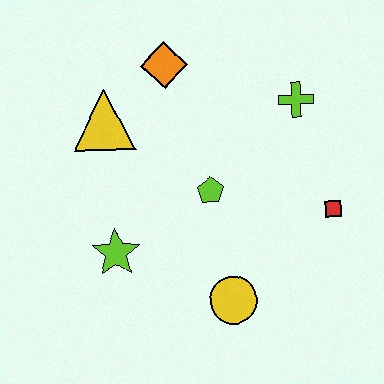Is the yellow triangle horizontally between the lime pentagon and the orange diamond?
No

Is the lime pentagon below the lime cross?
Yes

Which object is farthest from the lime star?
The lime cross is farthest from the lime star.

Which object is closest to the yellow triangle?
The orange diamond is closest to the yellow triangle.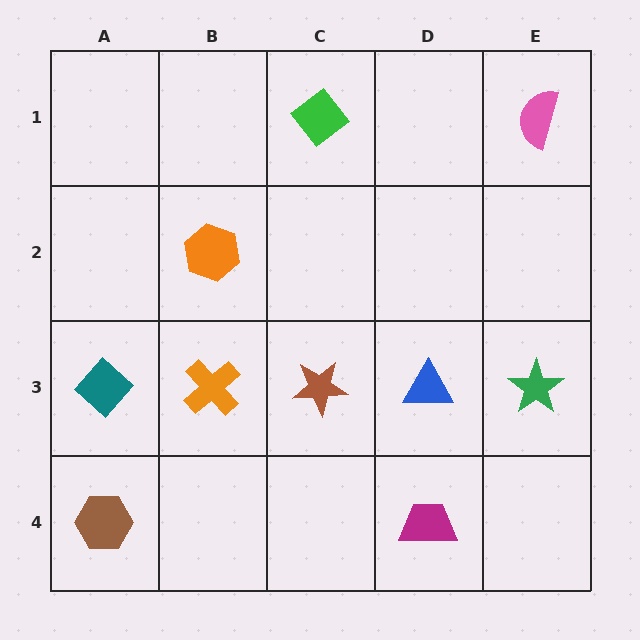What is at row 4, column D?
A magenta trapezoid.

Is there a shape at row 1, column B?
No, that cell is empty.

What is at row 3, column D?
A blue triangle.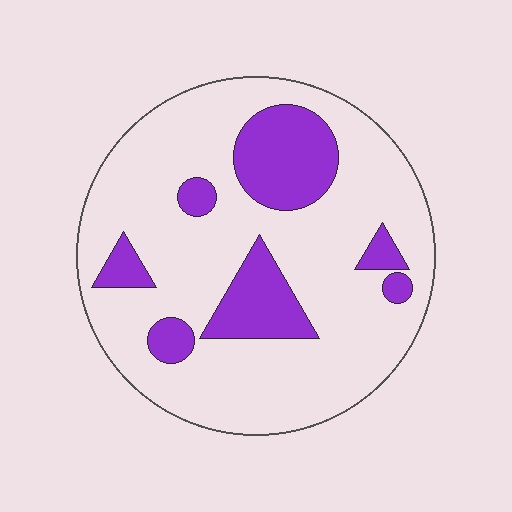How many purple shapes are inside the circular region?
7.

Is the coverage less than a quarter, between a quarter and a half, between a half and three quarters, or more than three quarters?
Less than a quarter.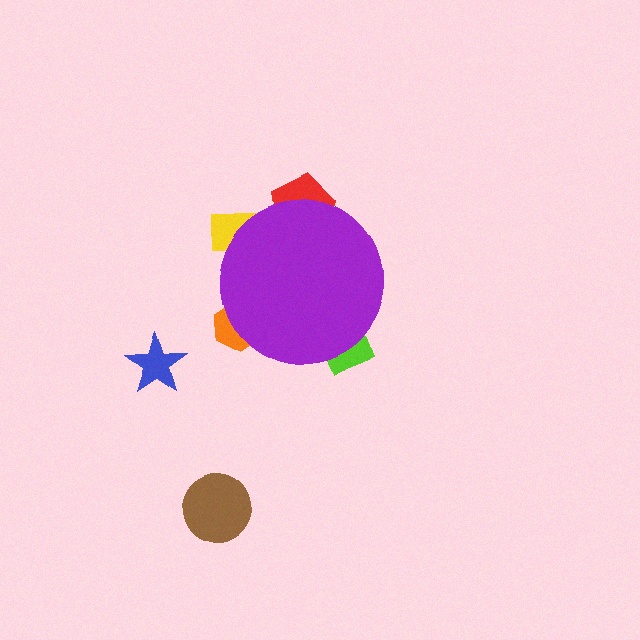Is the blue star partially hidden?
No, the blue star is fully visible.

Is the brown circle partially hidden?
No, the brown circle is fully visible.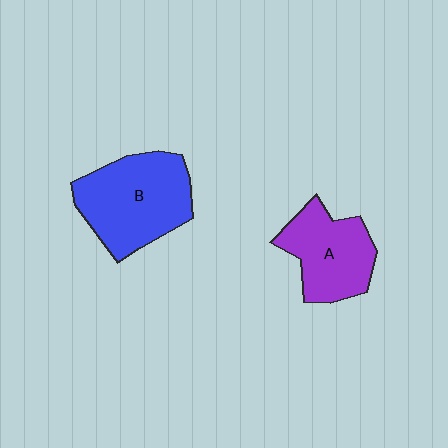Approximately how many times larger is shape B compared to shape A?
Approximately 1.3 times.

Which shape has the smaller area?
Shape A (purple).